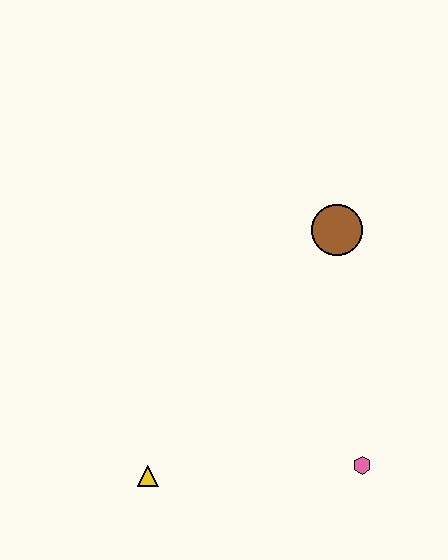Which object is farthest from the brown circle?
The yellow triangle is farthest from the brown circle.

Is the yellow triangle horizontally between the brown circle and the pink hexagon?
No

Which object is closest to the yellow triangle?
The pink hexagon is closest to the yellow triangle.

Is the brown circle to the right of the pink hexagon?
No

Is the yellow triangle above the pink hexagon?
No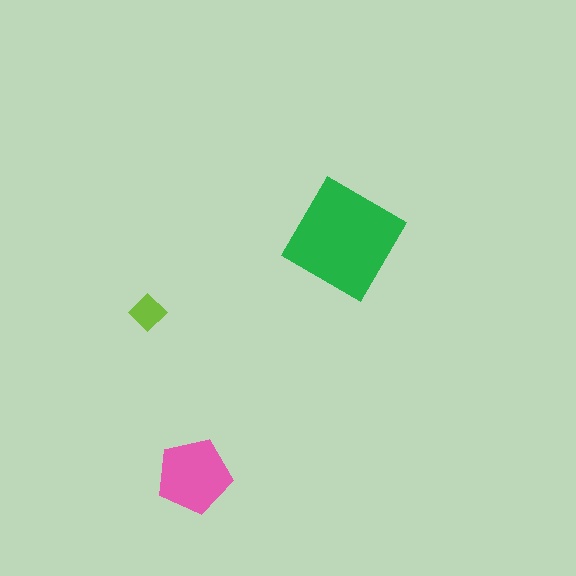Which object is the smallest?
The lime diamond.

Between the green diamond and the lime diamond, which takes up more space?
The green diamond.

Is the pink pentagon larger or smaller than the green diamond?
Smaller.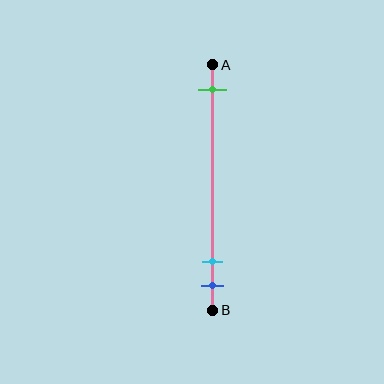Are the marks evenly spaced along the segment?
No, the marks are not evenly spaced.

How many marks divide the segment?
There are 3 marks dividing the segment.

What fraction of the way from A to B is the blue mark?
The blue mark is approximately 90% (0.9) of the way from A to B.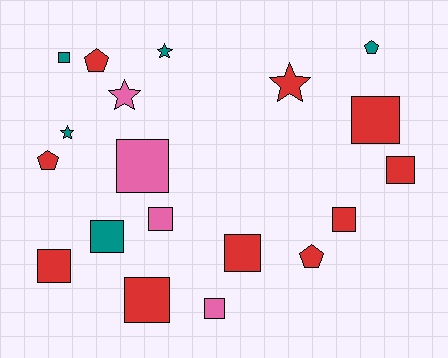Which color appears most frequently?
Red, with 10 objects.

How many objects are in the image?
There are 19 objects.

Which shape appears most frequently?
Square, with 11 objects.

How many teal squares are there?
There are 2 teal squares.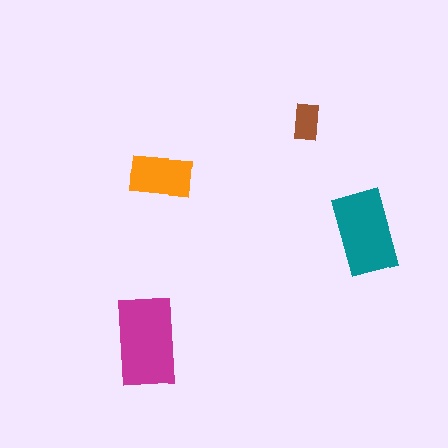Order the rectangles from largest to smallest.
the magenta one, the teal one, the orange one, the brown one.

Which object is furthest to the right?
The teal rectangle is rightmost.